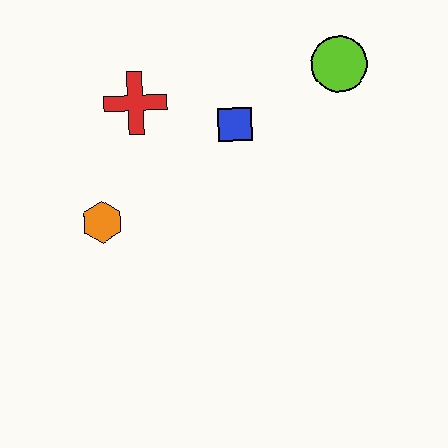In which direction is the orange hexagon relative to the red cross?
The orange hexagon is below the red cross.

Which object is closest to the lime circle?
The blue square is closest to the lime circle.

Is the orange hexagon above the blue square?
No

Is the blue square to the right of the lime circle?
No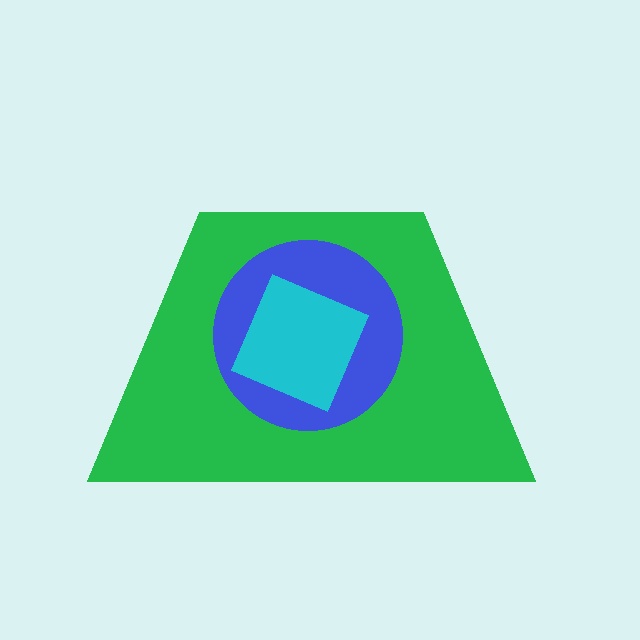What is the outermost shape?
The green trapezoid.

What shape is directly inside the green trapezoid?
The blue circle.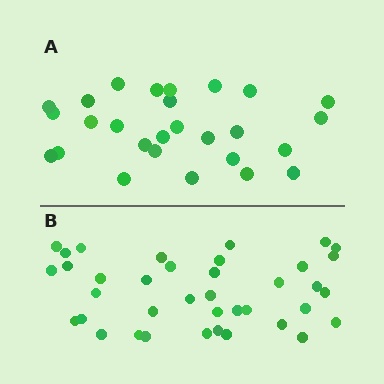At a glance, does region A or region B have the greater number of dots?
Region B (the bottom region) has more dots.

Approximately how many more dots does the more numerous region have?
Region B has roughly 12 or so more dots than region A.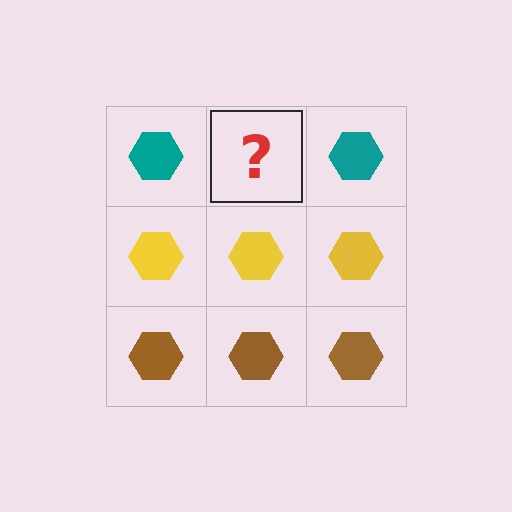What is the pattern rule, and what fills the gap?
The rule is that each row has a consistent color. The gap should be filled with a teal hexagon.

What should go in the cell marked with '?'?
The missing cell should contain a teal hexagon.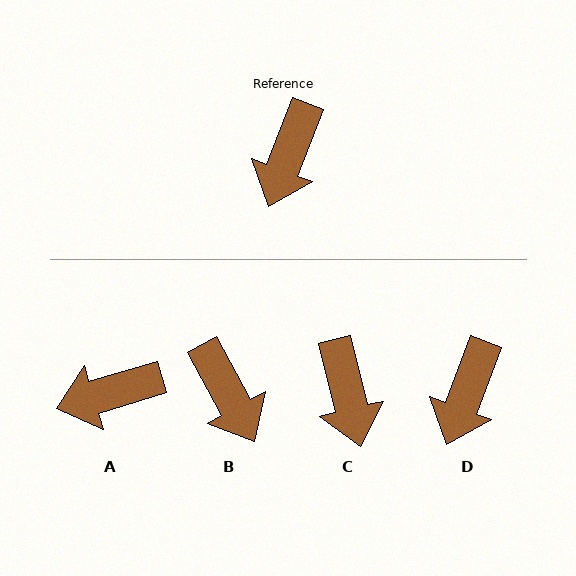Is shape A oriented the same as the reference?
No, it is off by about 52 degrees.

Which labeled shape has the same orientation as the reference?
D.